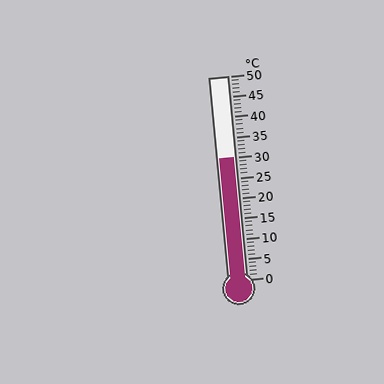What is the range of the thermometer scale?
The thermometer scale ranges from 0°C to 50°C.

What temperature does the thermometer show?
The thermometer shows approximately 30°C.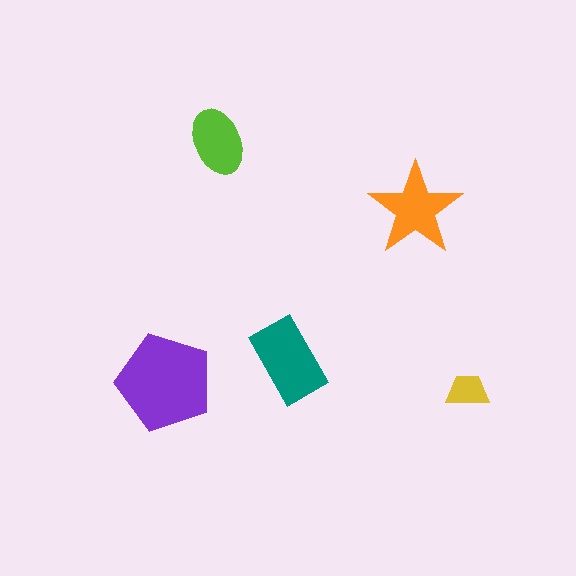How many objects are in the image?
There are 5 objects in the image.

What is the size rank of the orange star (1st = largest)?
3rd.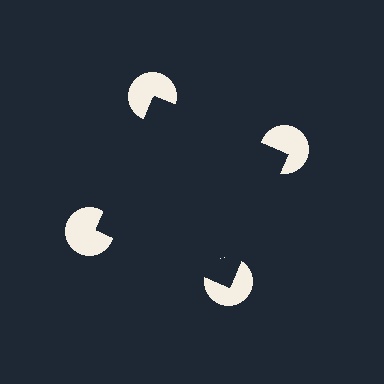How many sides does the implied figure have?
4 sides.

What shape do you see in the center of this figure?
An illusory square — its edges are inferred from the aligned wedge cuts in the pac-man discs, not physically drawn.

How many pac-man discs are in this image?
There are 4 — one at each vertex of the illusory square.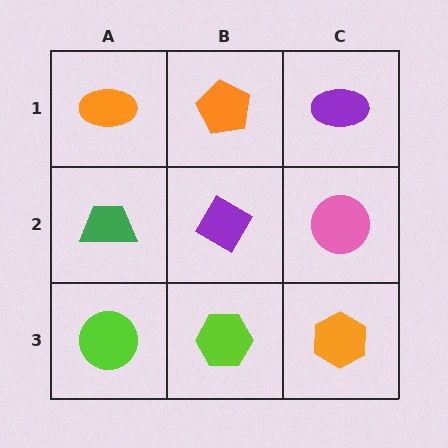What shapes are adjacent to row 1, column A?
A green trapezoid (row 2, column A), an orange pentagon (row 1, column B).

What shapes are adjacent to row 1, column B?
A purple diamond (row 2, column B), an orange ellipse (row 1, column A), a purple ellipse (row 1, column C).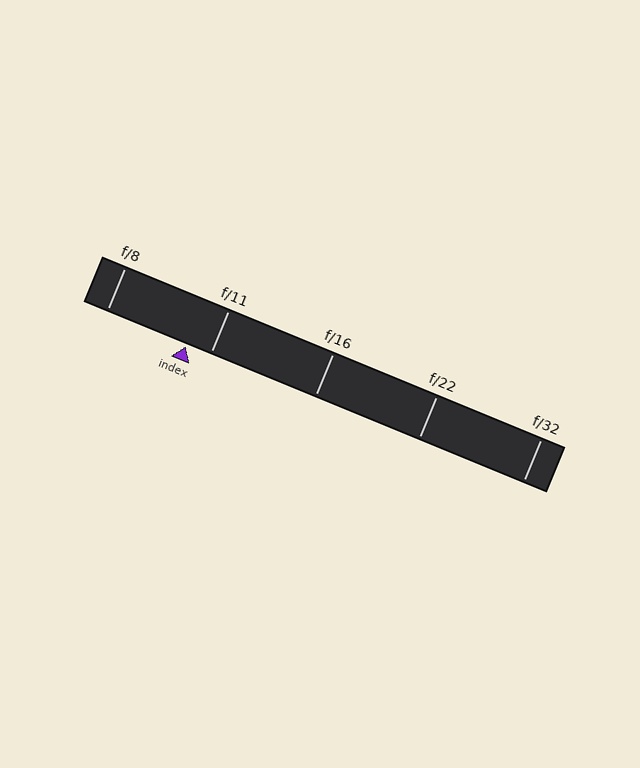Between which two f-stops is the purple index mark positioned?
The index mark is between f/8 and f/11.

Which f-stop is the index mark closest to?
The index mark is closest to f/11.